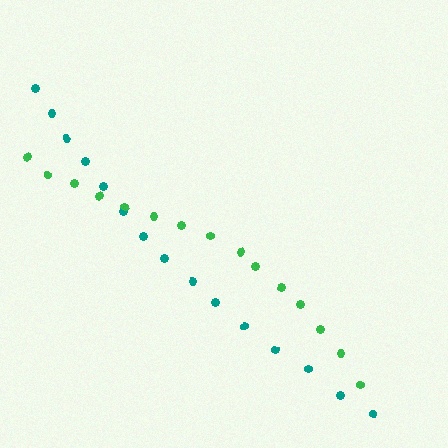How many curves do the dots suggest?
There are 2 distinct paths.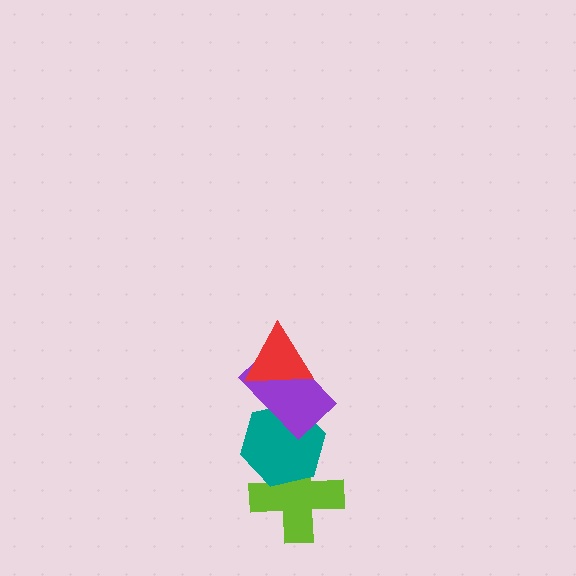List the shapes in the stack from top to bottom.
From top to bottom: the red triangle, the purple rectangle, the teal hexagon, the lime cross.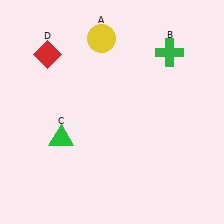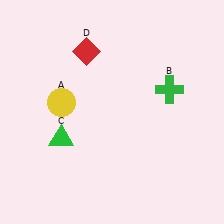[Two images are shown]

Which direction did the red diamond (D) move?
The red diamond (D) moved right.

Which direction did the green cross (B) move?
The green cross (B) moved down.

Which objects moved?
The objects that moved are: the yellow circle (A), the green cross (B), the red diamond (D).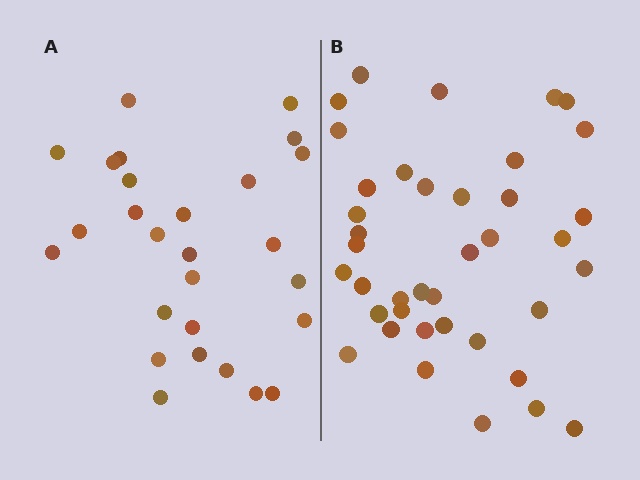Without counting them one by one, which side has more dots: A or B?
Region B (the right region) has more dots.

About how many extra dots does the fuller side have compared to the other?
Region B has roughly 12 or so more dots than region A.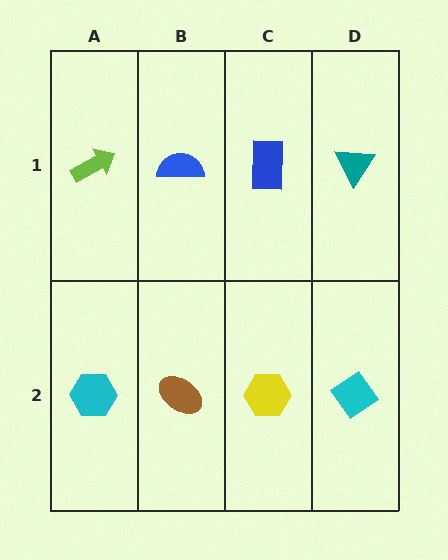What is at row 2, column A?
A cyan hexagon.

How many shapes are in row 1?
4 shapes.